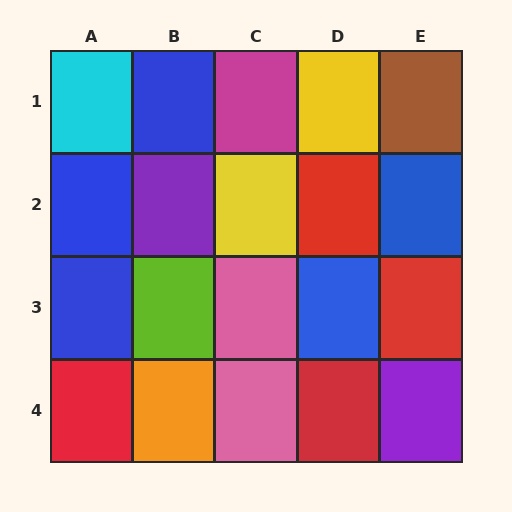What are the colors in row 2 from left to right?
Blue, purple, yellow, red, blue.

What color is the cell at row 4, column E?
Purple.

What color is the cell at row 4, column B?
Orange.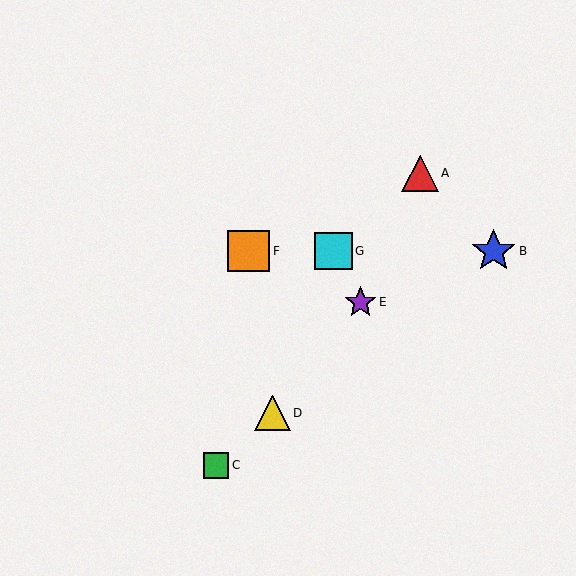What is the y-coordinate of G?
Object G is at y≈251.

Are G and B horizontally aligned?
Yes, both are at y≈251.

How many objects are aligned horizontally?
3 objects (B, F, G) are aligned horizontally.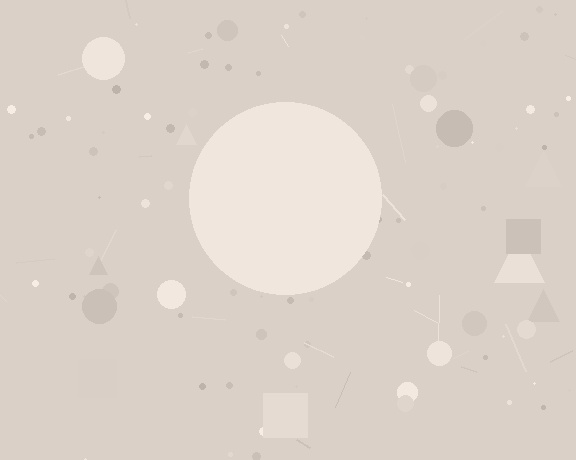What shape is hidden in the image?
A circle is hidden in the image.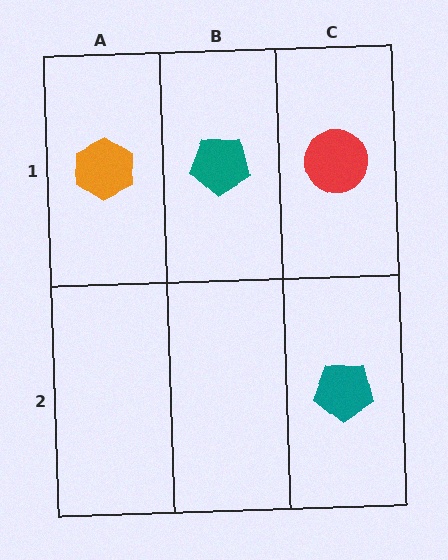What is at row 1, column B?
A teal pentagon.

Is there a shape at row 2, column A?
No, that cell is empty.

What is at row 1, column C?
A red circle.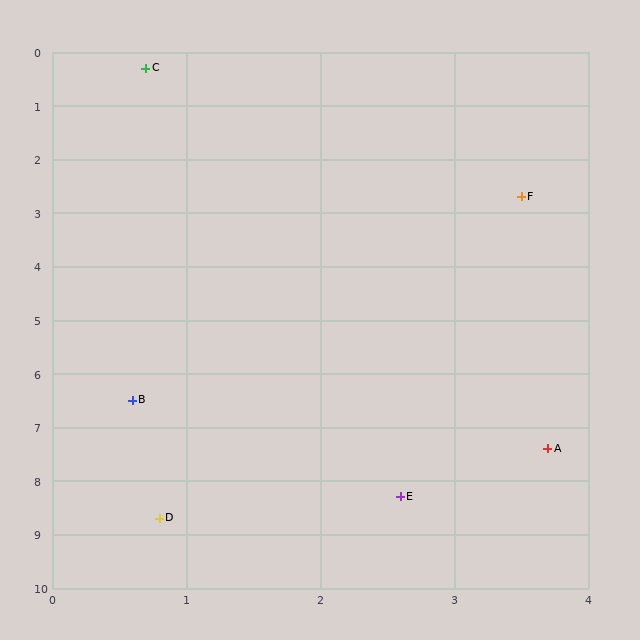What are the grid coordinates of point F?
Point F is at approximately (3.5, 2.7).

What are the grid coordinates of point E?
Point E is at approximately (2.6, 8.3).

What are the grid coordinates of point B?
Point B is at approximately (0.6, 6.5).